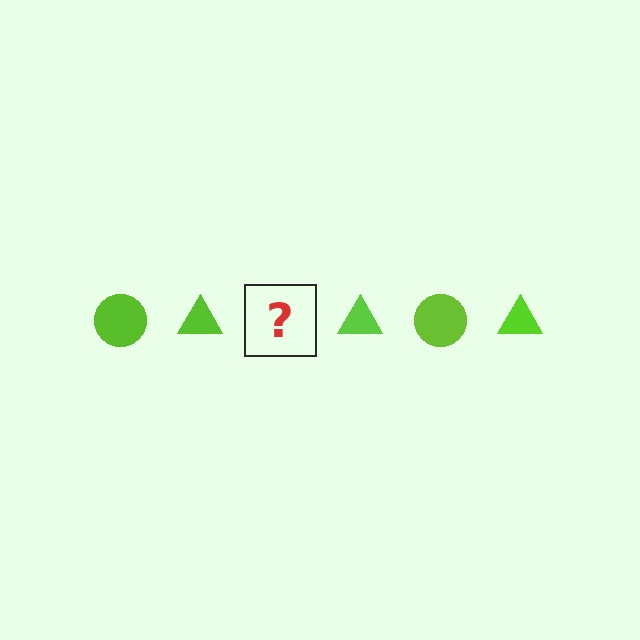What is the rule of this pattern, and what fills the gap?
The rule is that the pattern cycles through circle, triangle shapes in lime. The gap should be filled with a lime circle.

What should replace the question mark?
The question mark should be replaced with a lime circle.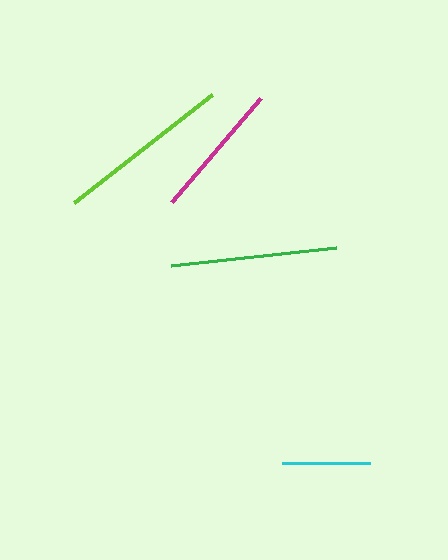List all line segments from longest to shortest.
From longest to shortest: lime, green, magenta, cyan.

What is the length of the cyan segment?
The cyan segment is approximately 88 pixels long.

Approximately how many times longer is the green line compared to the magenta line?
The green line is approximately 1.2 times the length of the magenta line.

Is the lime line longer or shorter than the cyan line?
The lime line is longer than the cyan line.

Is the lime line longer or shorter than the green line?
The lime line is longer than the green line.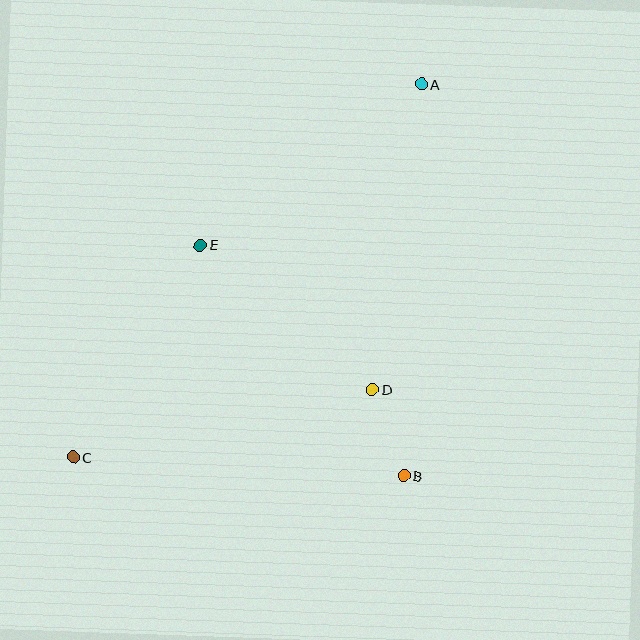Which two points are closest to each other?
Points B and D are closest to each other.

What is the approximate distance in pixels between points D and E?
The distance between D and E is approximately 225 pixels.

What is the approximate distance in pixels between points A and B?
The distance between A and B is approximately 392 pixels.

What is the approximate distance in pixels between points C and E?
The distance between C and E is approximately 247 pixels.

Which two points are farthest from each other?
Points A and C are farthest from each other.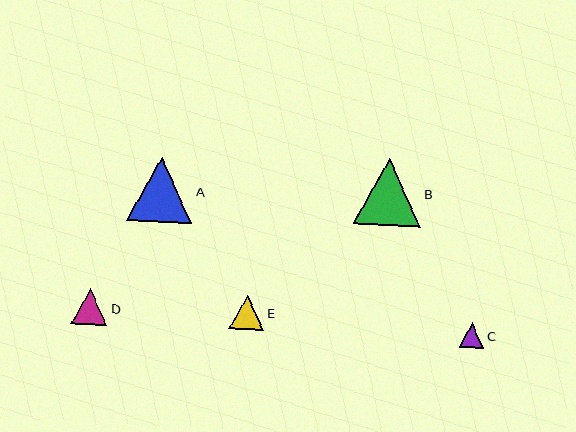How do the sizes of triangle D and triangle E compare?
Triangle D and triangle E are approximately the same size.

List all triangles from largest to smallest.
From largest to smallest: B, A, D, E, C.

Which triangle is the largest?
Triangle B is the largest with a size of approximately 67 pixels.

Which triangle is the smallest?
Triangle C is the smallest with a size of approximately 25 pixels.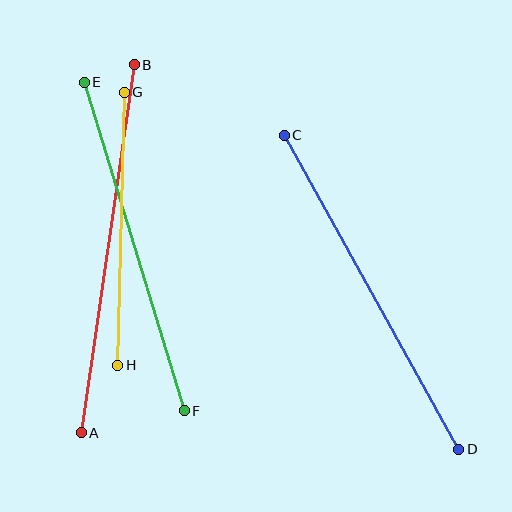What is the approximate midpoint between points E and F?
The midpoint is at approximately (134, 246) pixels.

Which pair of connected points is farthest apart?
Points A and B are farthest apart.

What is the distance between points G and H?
The distance is approximately 273 pixels.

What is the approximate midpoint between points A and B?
The midpoint is at approximately (108, 249) pixels.